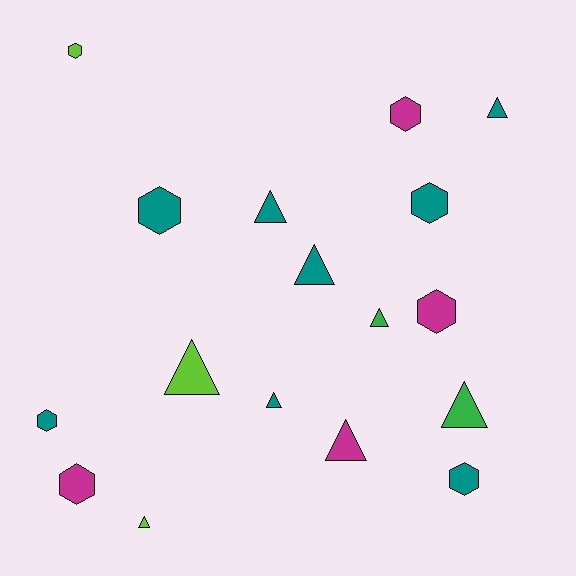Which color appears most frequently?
Teal, with 8 objects.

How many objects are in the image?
There are 17 objects.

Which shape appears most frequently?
Triangle, with 9 objects.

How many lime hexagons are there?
There is 1 lime hexagon.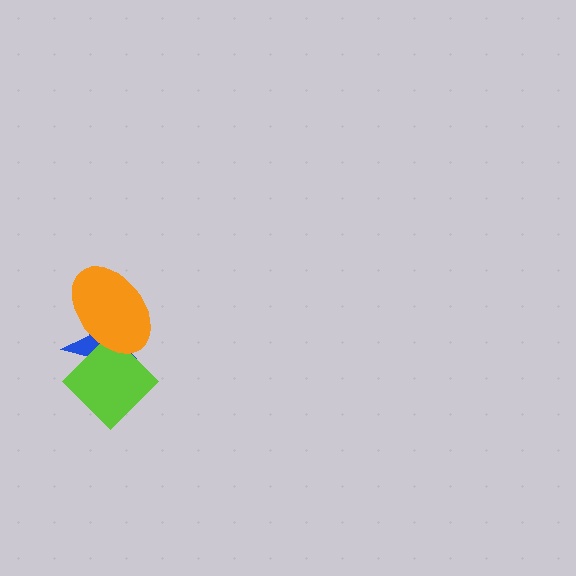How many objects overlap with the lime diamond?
2 objects overlap with the lime diamond.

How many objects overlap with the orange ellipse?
2 objects overlap with the orange ellipse.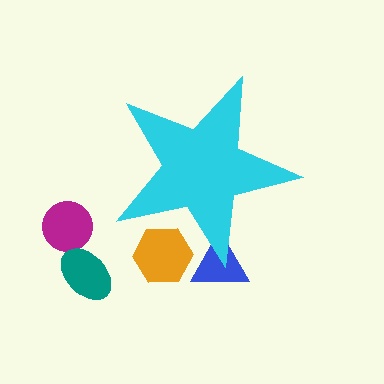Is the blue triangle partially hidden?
Yes, the blue triangle is partially hidden behind the cyan star.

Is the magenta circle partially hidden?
No, the magenta circle is fully visible.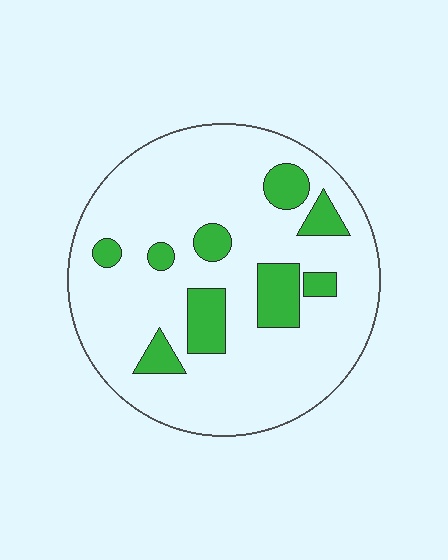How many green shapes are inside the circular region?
9.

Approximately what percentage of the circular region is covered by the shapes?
Approximately 15%.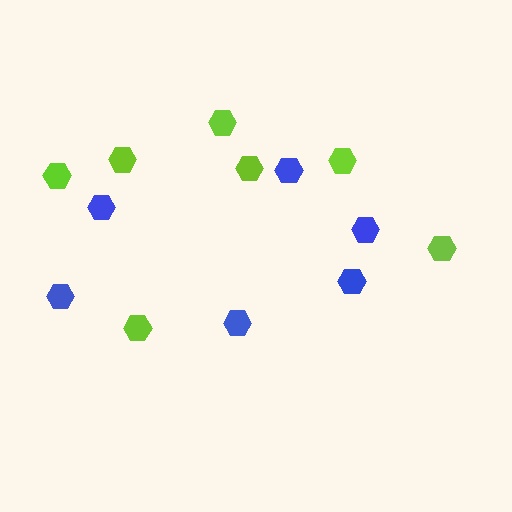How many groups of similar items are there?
There are 2 groups: one group of lime hexagons (7) and one group of blue hexagons (6).